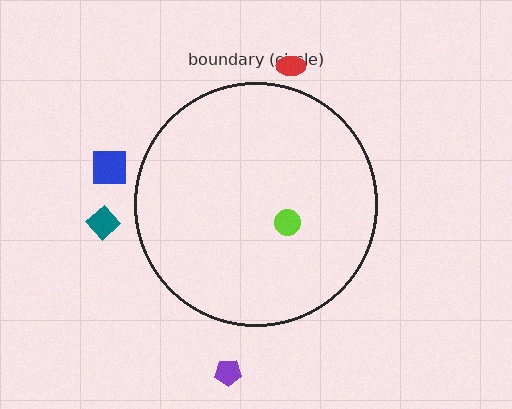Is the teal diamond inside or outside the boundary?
Outside.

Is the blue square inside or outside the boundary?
Outside.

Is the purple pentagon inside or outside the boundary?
Outside.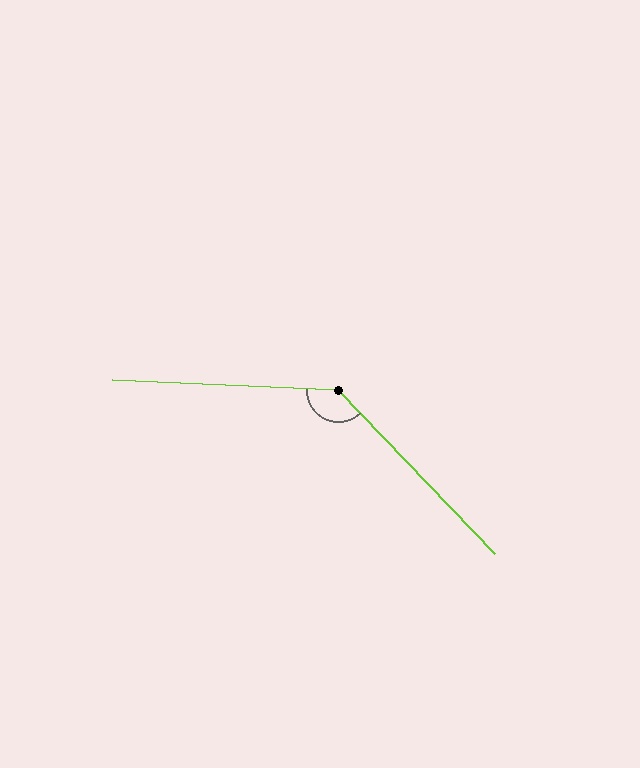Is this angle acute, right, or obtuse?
It is obtuse.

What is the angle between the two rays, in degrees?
Approximately 136 degrees.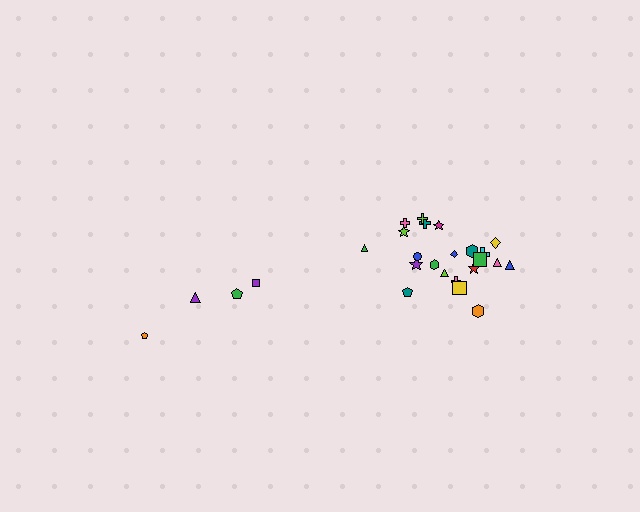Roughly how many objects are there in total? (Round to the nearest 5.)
Roughly 25 objects in total.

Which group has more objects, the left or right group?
The right group.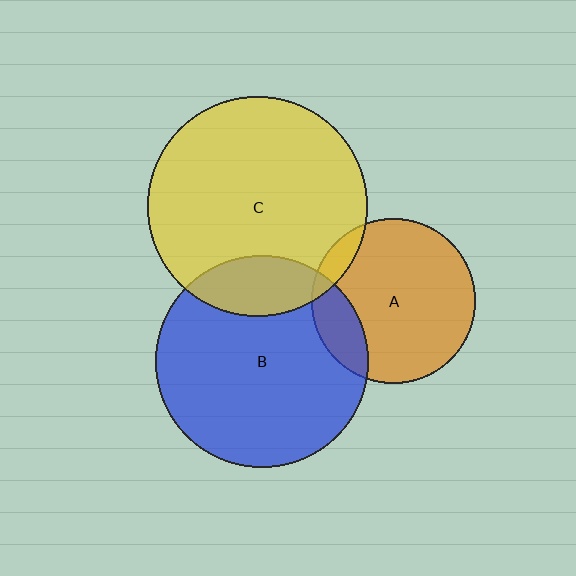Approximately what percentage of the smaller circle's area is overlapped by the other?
Approximately 15%.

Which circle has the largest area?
Circle C (yellow).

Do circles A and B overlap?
Yes.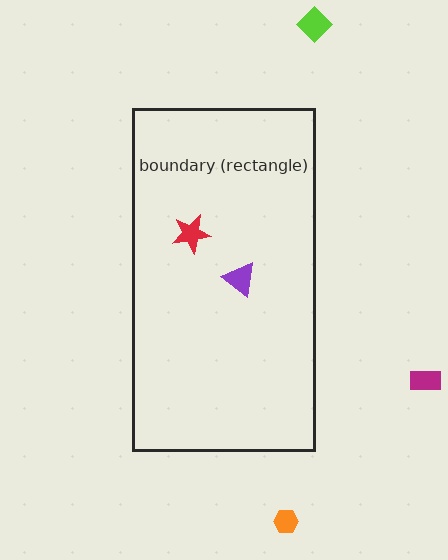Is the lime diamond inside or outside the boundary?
Outside.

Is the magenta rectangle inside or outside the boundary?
Outside.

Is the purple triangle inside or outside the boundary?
Inside.